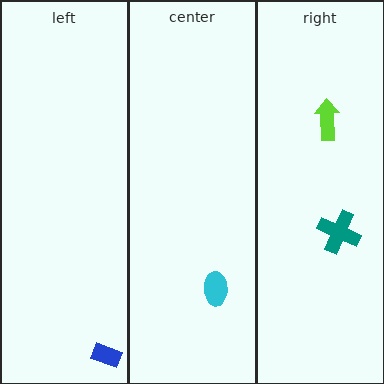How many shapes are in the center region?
1.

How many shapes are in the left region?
1.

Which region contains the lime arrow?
The right region.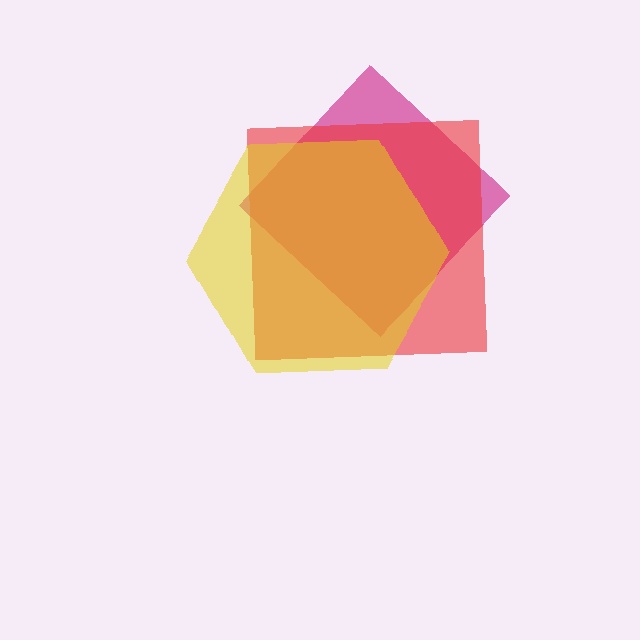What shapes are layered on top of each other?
The layered shapes are: a magenta diamond, a red square, a yellow hexagon.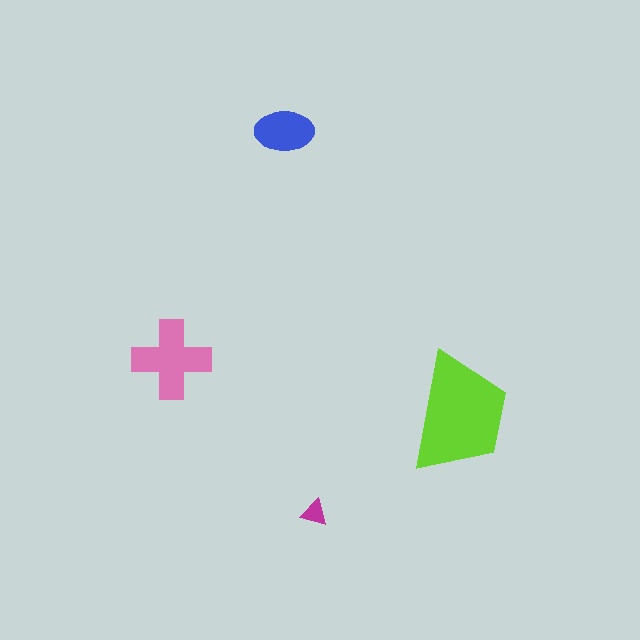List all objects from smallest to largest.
The magenta triangle, the blue ellipse, the pink cross, the lime trapezoid.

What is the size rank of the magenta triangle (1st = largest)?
4th.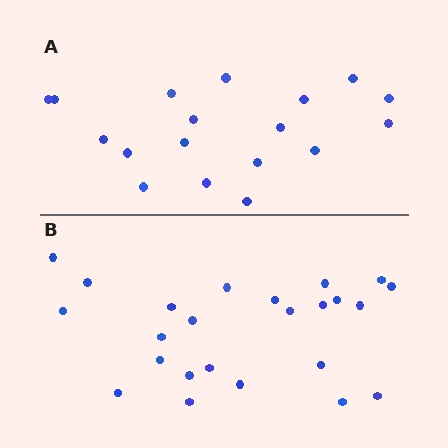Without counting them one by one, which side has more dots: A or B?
Region B (the bottom region) has more dots.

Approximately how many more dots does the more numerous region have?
Region B has about 6 more dots than region A.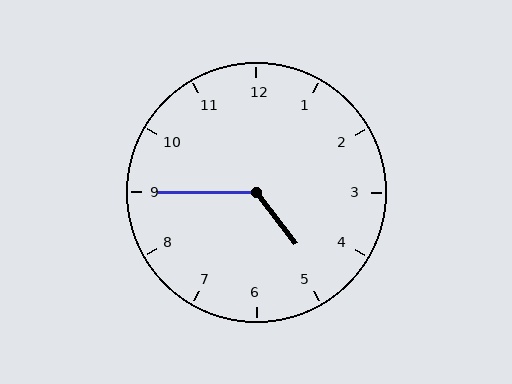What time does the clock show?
4:45.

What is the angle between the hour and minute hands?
Approximately 128 degrees.